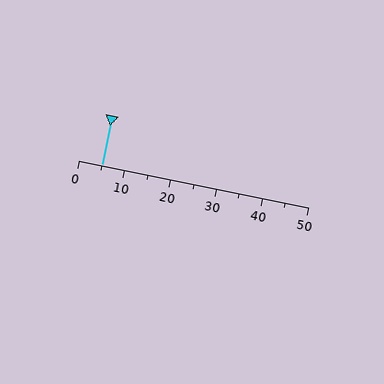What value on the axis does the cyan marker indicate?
The marker indicates approximately 5.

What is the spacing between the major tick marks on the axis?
The major ticks are spaced 10 apart.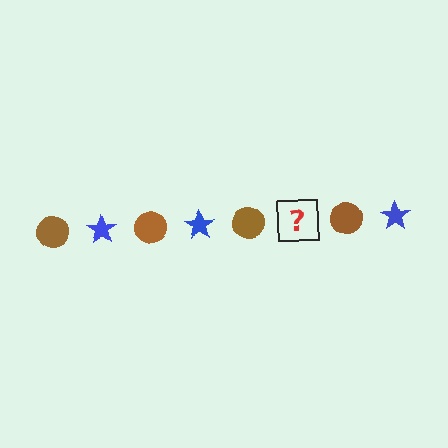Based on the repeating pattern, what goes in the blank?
The blank should be a blue star.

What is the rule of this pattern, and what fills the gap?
The rule is that the pattern alternates between brown circle and blue star. The gap should be filled with a blue star.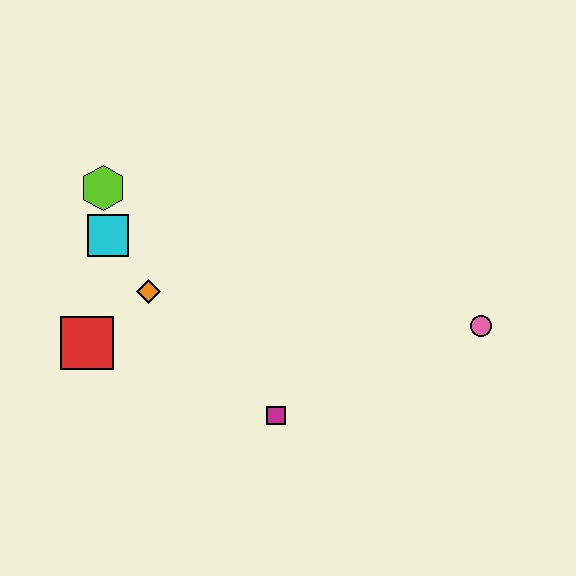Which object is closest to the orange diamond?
The cyan square is closest to the orange diamond.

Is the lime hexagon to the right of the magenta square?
No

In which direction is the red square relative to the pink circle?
The red square is to the left of the pink circle.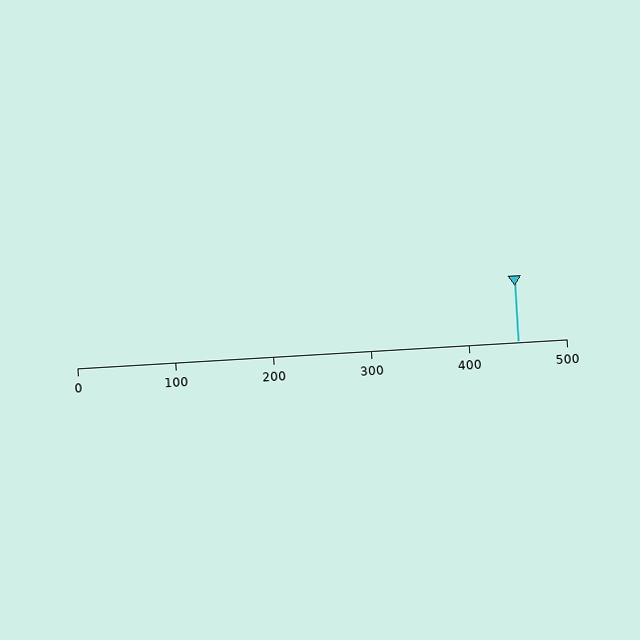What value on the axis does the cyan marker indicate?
The marker indicates approximately 450.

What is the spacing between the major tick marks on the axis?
The major ticks are spaced 100 apart.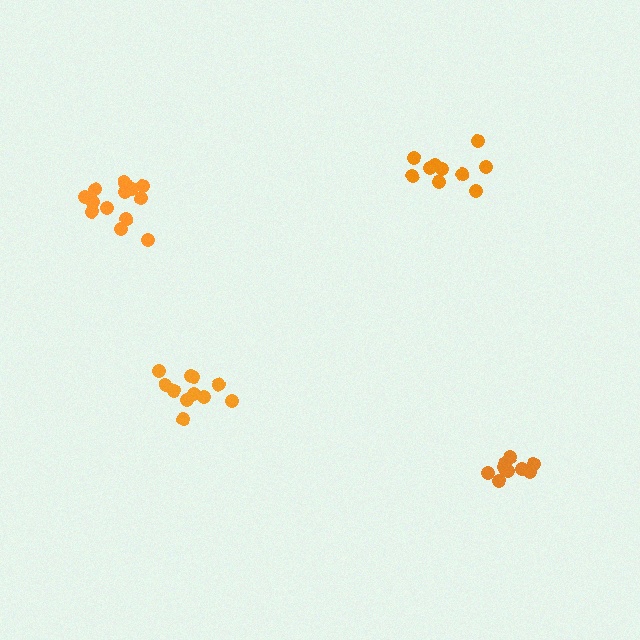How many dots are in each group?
Group 1: 10 dots, Group 2: 11 dots, Group 3: 11 dots, Group 4: 14 dots (46 total).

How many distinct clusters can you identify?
There are 4 distinct clusters.